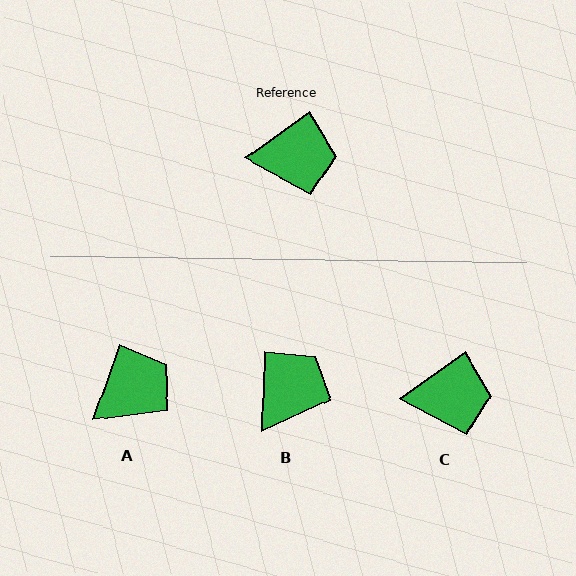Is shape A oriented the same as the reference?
No, it is off by about 35 degrees.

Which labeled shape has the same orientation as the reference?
C.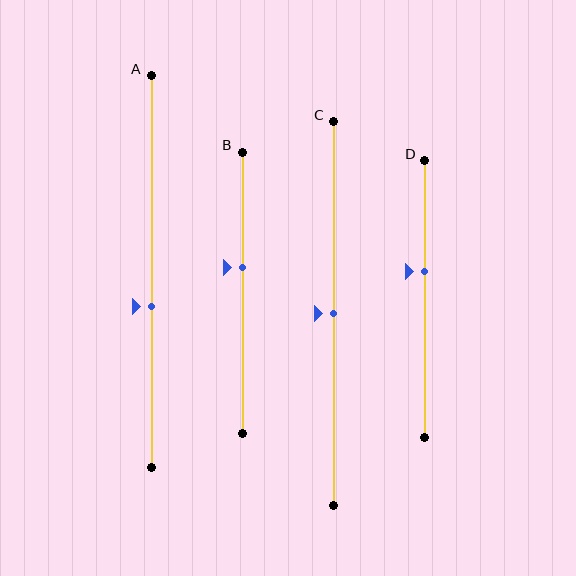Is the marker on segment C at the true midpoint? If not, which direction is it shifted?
Yes, the marker on segment C is at the true midpoint.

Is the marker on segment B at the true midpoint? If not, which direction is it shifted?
No, the marker on segment B is shifted upward by about 9% of the segment length.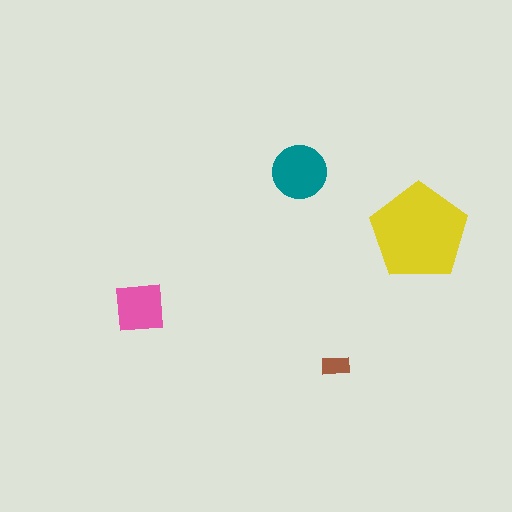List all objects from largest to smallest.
The yellow pentagon, the teal circle, the pink square, the brown rectangle.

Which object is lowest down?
The brown rectangle is bottommost.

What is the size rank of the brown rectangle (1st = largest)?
4th.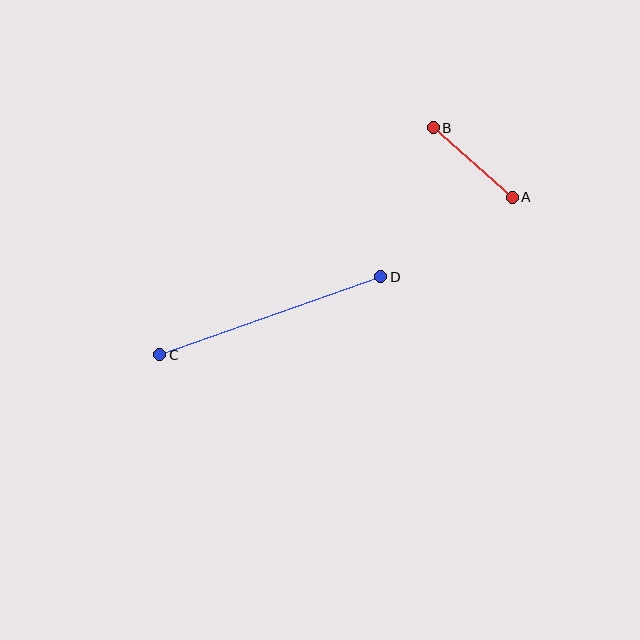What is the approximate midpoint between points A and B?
The midpoint is at approximately (473, 163) pixels.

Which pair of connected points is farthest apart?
Points C and D are farthest apart.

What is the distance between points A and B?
The distance is approximately 105 pixels.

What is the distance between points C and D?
The distance is approximately 234 pixels.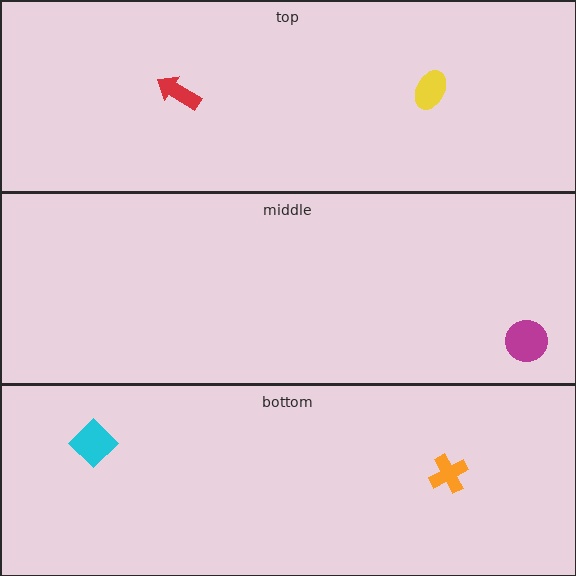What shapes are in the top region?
The yellow ellipse, the red arrow.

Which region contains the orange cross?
The bottom region.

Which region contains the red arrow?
The top region.